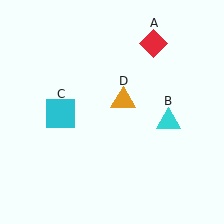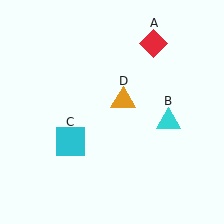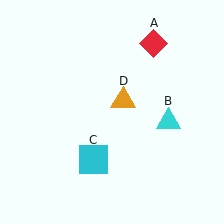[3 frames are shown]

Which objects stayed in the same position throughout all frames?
Red diamond (object A) and cyan triangle (object B) and orange triangle (object D) remained stationary.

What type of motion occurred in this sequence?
The cyan square (object C) rotated counterclockwise around the center of the scene.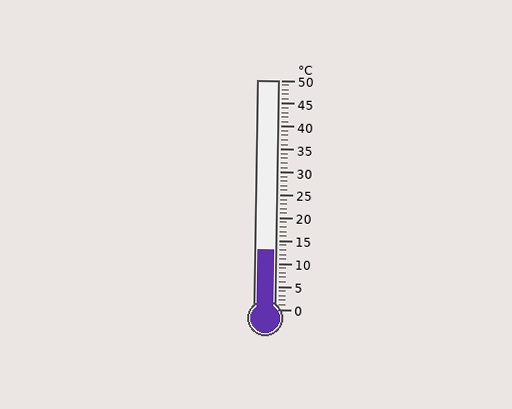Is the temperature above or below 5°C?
The temperature is above 5°C.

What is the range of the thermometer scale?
The thermometer scale ranges from 0°C to 50°C.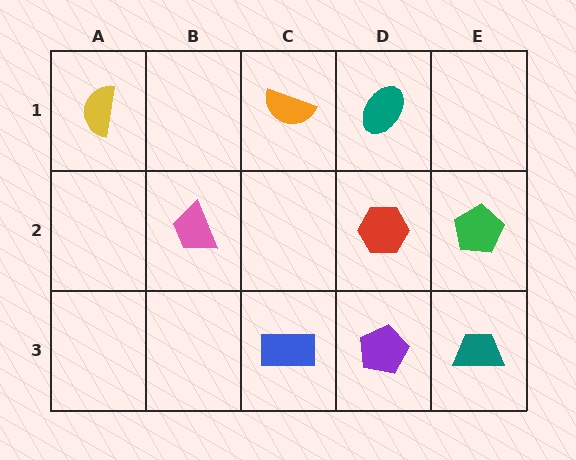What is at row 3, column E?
A teal trapezoid.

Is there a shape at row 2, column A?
No, that cell is empty.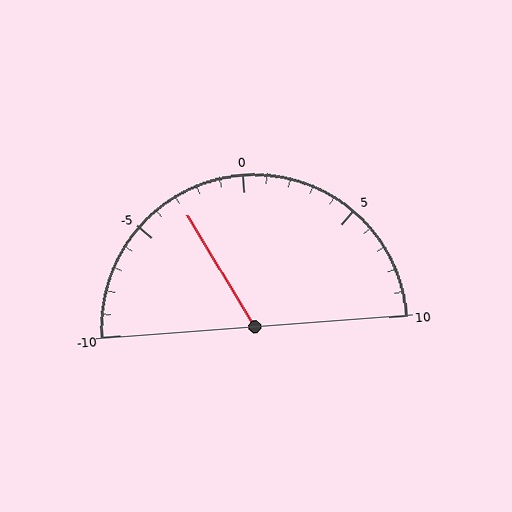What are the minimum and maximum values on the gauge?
The gauge ranges from -10 to 10.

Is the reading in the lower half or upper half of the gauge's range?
The reading is in the lower half of the range (-10 to 10).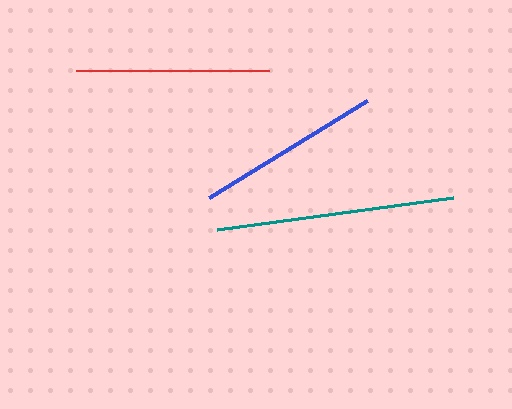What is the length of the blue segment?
The blue segment is approximately 185 pixels long.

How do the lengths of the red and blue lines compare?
The red and blue lines are approximately the same length.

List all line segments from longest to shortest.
From longest to shortest: teal, red, blue.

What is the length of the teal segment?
The teal segment is approximately 238 pixels long.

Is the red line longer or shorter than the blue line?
The red line is longer than the blue line.